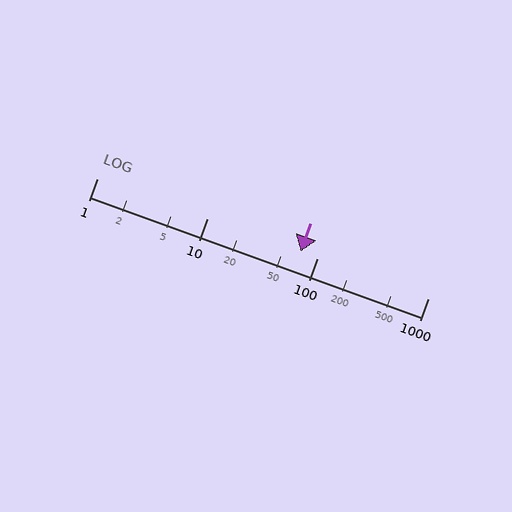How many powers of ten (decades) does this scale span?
The scale spans 3 decades, from 1 to 1000.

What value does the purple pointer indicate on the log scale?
The pointer indicates approximately 70.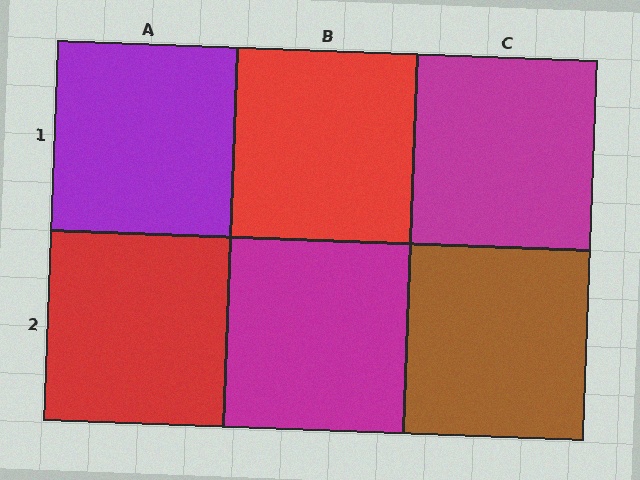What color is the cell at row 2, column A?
Red.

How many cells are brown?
1 cell is brown.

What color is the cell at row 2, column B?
Magenta.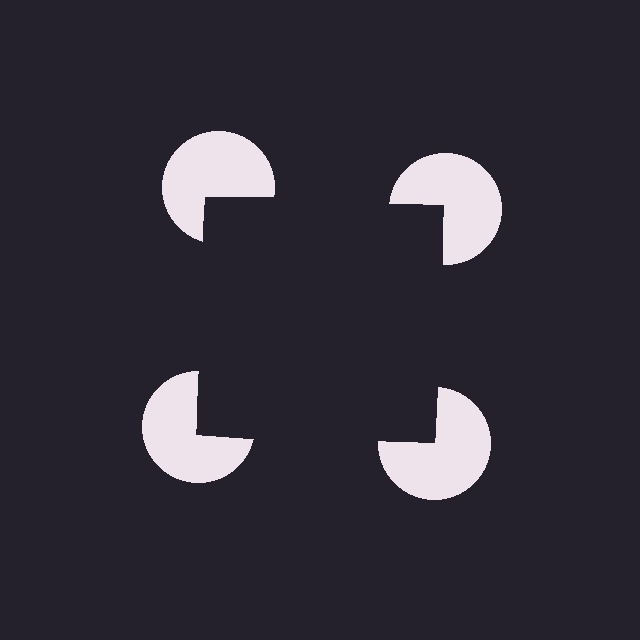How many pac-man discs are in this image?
There are 4 — one at each vertex of the illusory square.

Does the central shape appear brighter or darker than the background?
It typically appears slightly darker than the background, even though no actual brightness change is drawn.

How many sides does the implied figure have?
4 sides.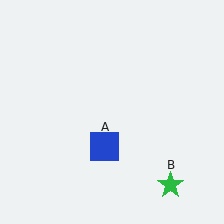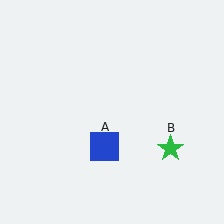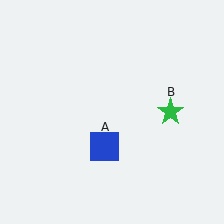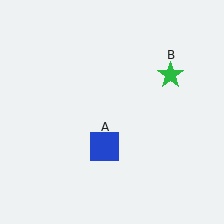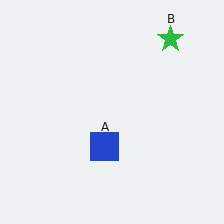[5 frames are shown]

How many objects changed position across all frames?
1 object changed position: green star (object B).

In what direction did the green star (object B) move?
The green star (object B) moved up.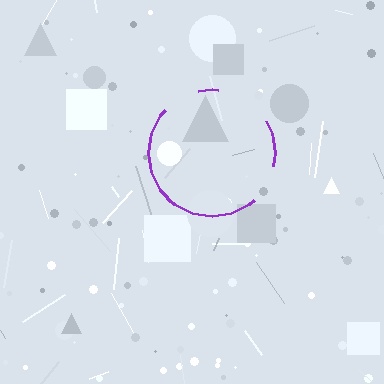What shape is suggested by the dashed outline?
The dashed outline suggests a circle.